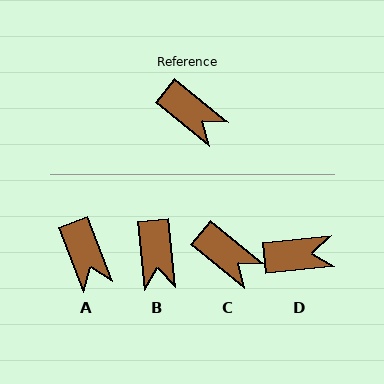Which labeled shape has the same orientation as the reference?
C.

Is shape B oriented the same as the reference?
No, it is off by about 46 degrees.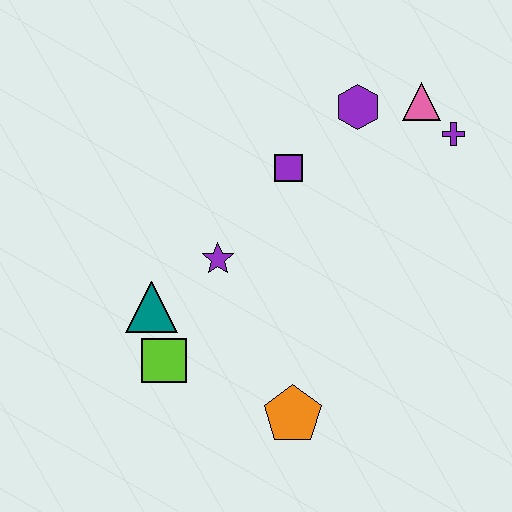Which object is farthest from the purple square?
The orange pentagon is farthest from the purple square.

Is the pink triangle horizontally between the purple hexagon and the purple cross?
Yes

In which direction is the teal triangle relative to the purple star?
The teal triangle is to the left of the purple star.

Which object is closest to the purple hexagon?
The pink triangle is closest to the purple hexagon.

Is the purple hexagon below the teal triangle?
No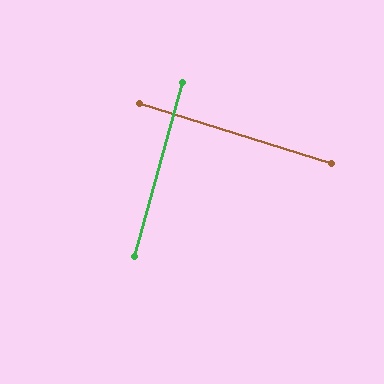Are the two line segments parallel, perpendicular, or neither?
Perpendicular — they meet at approximately 88°.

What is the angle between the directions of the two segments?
Approximately 88 degrees.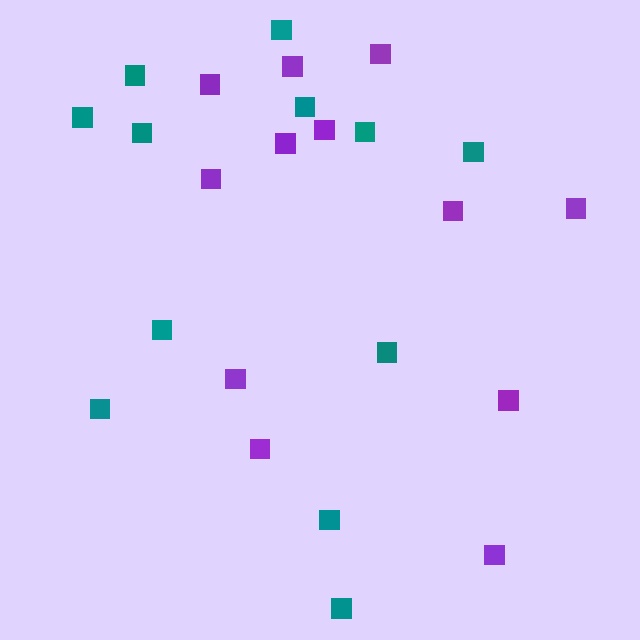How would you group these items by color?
There are 2 groups: one group of teal squares (12) and one group of purple squares (12).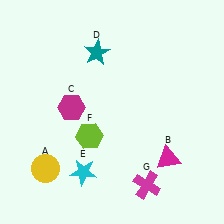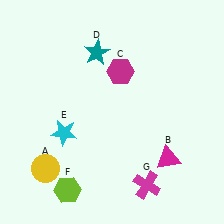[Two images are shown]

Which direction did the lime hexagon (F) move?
The lime hexagon (F) moved down.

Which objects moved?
The objects that moved are: the magenta hexagon (C), the cyan star (E), the lime hexagon (F).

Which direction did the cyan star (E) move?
The cyan star (E) moved up.